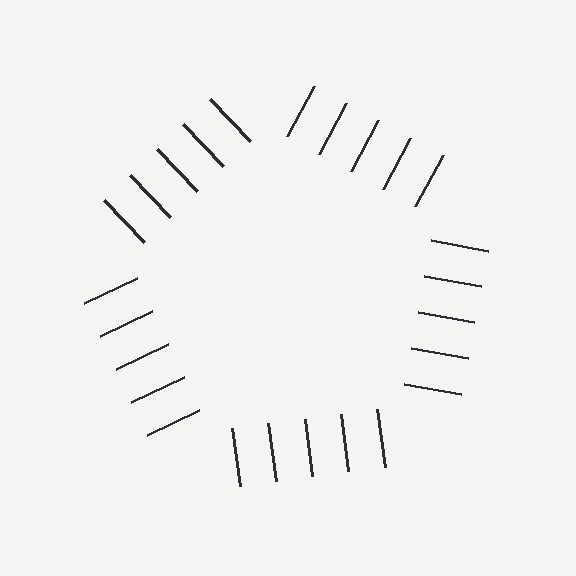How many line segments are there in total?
25 — 5 along each of the 5 edges.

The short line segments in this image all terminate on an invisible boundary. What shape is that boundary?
An illusory pentagon — the line segments terminate on its edges but no continuous stroke is drawn.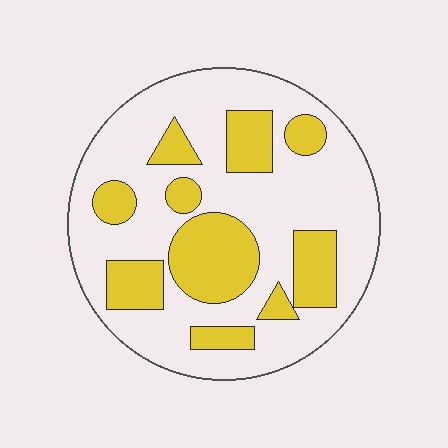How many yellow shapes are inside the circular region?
10.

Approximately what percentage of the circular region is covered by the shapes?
Approximately 30%.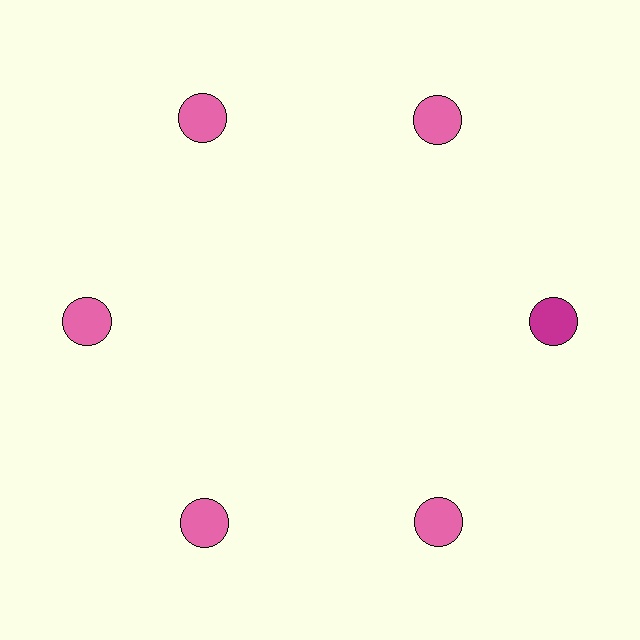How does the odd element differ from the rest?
It has a different color: magenta instead of pink.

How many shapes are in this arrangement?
There are 6 shapes arranged in a ring pattern.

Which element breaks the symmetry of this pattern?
The magenta circle at roughly the 3 o'clock position breaks the symmetry. All other shapes are pink circles.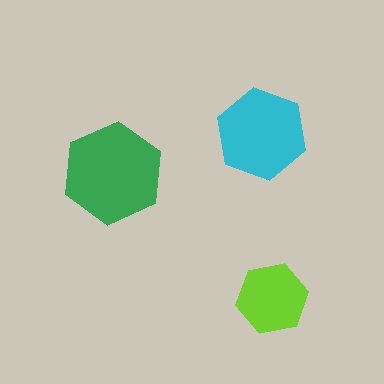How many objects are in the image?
There are 3 objects in the image.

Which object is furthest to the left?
The green hexagon is leftmost.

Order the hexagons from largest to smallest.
the green one, the cyan one, the lime one.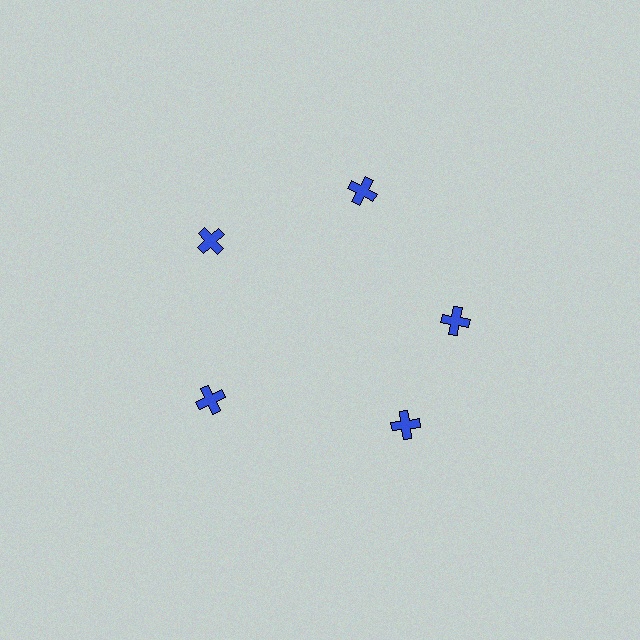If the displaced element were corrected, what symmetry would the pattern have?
It would have 5-fold rotational symmetry — the pattern would map onto itself every 72 degrees.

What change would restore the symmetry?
The symmetry would be restored by rotating it back into even spacing with its neighbors so that all 5 crosses sit at equal angles and equal distance from the center.